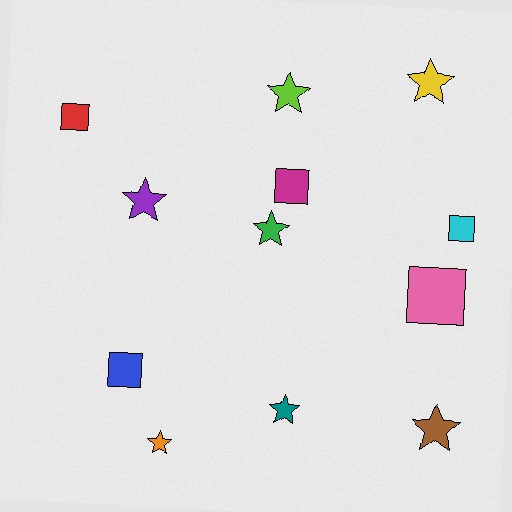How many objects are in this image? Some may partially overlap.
There are 12 objects.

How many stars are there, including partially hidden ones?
There are 7 stars.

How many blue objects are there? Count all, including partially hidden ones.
There is 1 blue object.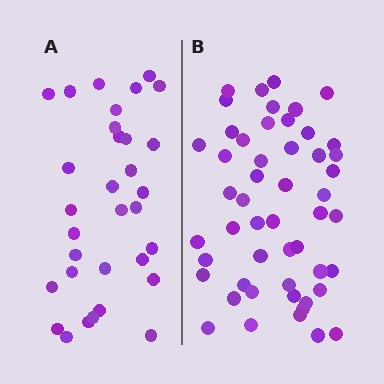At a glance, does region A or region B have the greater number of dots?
Region B (the right region) has more dots.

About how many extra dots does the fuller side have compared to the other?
Region B has approximately 20 more dots than region A.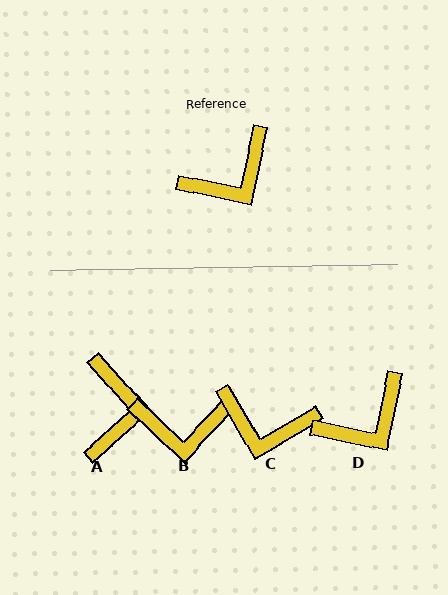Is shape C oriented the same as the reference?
No, it is off by about 48 degrees.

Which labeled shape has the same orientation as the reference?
D.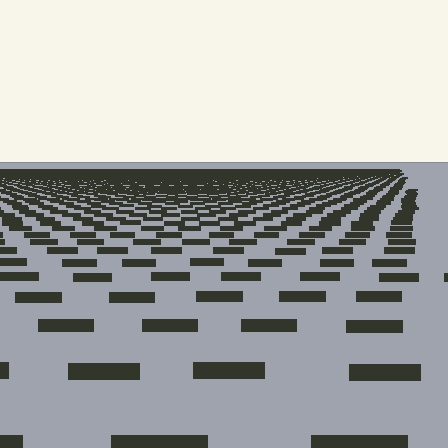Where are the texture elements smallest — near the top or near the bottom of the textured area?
Near the top.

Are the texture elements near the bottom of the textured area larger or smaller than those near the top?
Larger. Near the bottom, elements are closer to the viewer and appear at a bigger on-screen size.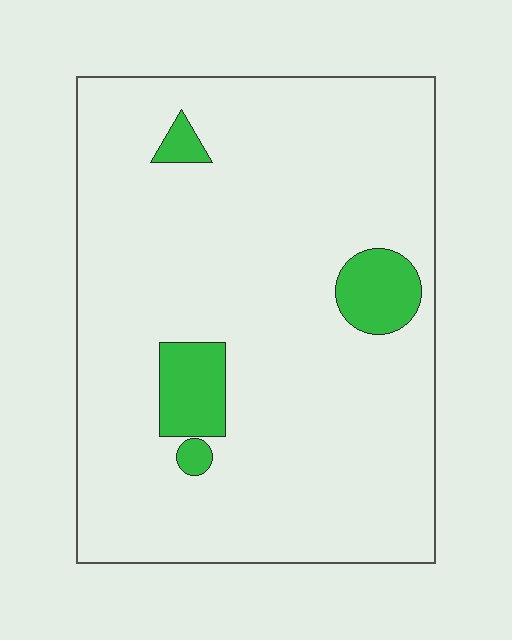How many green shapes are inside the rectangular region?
4.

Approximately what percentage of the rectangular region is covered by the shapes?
Approximately 10%.